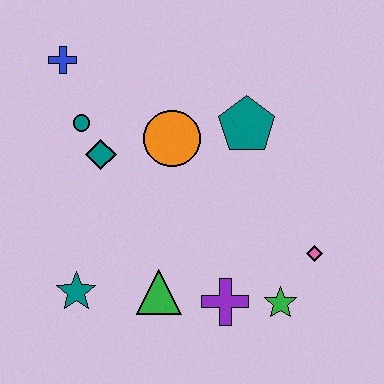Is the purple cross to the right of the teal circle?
Yes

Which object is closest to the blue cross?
The teal circle is closest to the blue cross.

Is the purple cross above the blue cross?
No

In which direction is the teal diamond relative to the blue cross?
The teal diamond is below the blue cross.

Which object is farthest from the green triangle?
The blue cross is farthest from the green triangle.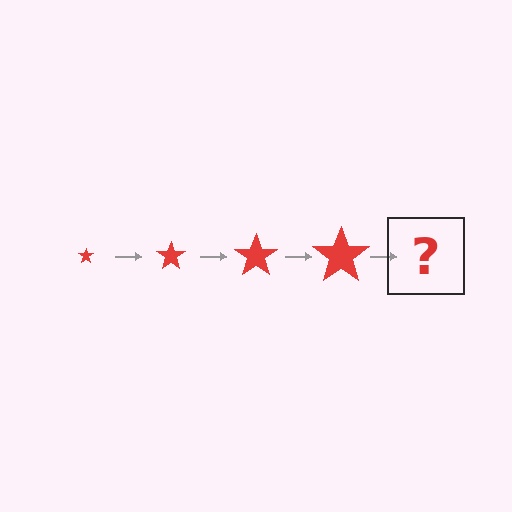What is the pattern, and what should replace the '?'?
The pattern is that the star gets progressively larger each step. The '?' should be a red star, larger than the previous one.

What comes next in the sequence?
The next element should be a red star, larger than the previous one.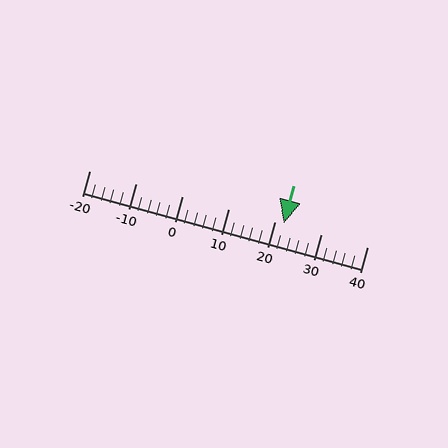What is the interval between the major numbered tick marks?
The major tick marks are spaced 10 units apart.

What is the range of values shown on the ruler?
The ruler shows values from -20 to 40.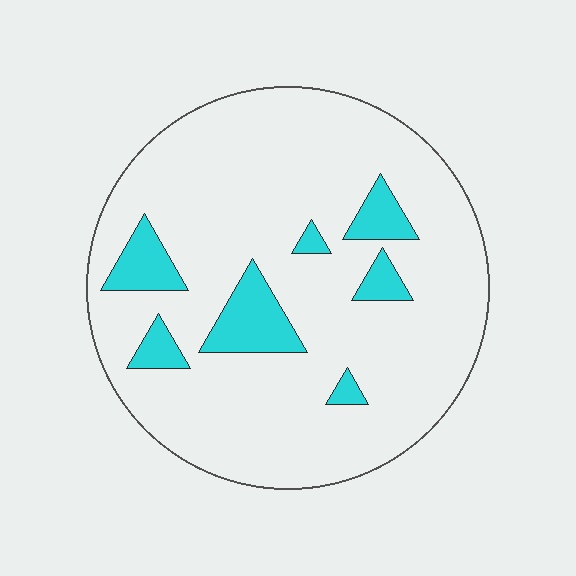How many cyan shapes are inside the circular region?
7.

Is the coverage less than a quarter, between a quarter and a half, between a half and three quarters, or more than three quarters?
Less than a quarter.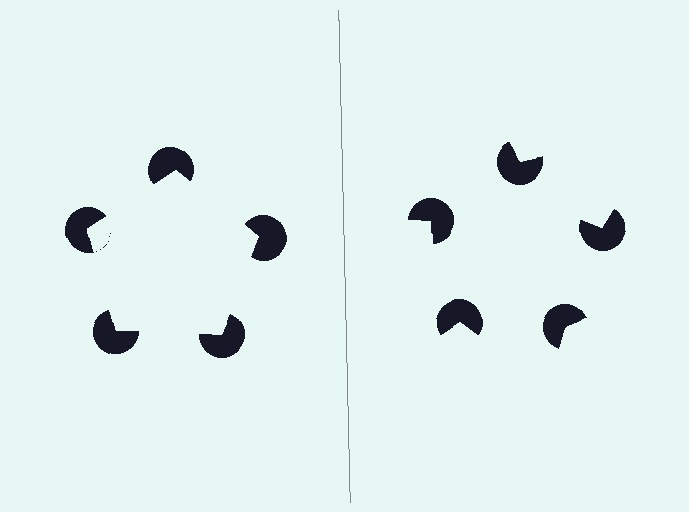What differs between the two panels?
The pac-man discs are positioned identically on both sides; only the wedge orientations differ. On the left they align to a pentagon; on the right they are misaligned.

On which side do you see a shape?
An illusory pentagon appears on the left side. On the right side the wedge cuts are rotated, so no coherent shape forms.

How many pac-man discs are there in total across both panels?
10 — 5 on each side.